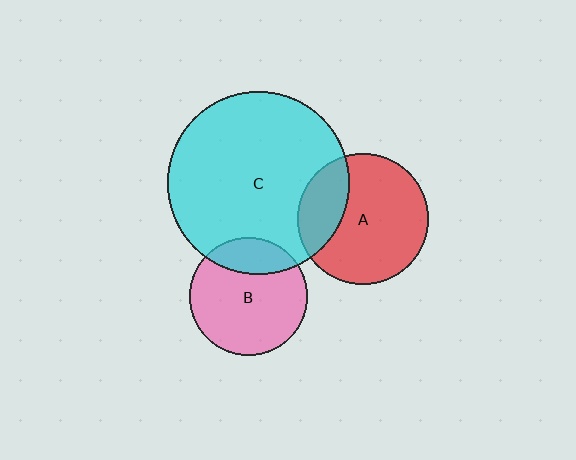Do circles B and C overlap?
Yes.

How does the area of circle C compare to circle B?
Approximately 2.4 times.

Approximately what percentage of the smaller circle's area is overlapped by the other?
Approximately 20%.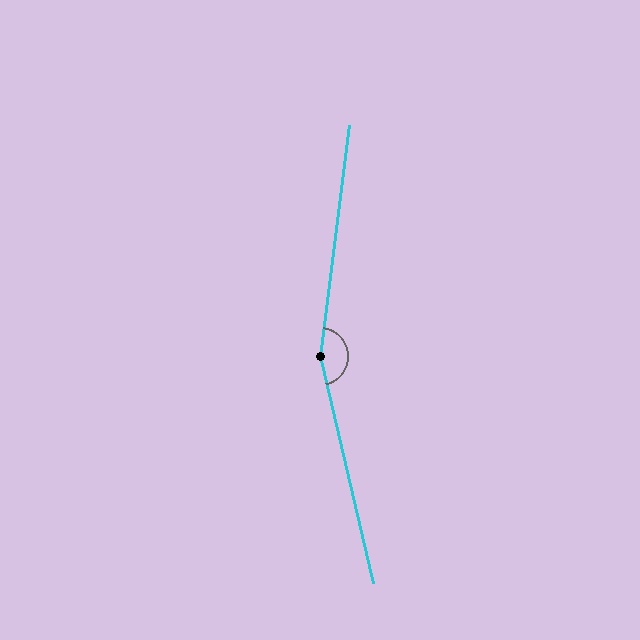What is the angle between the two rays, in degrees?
Approximately 160 degrees.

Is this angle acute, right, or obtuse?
It is obtuse.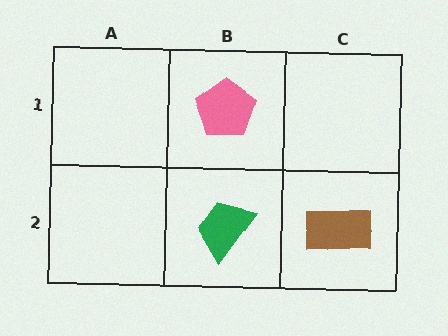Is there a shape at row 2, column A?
No, that cell is empty.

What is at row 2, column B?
A green trapezoid.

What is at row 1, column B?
A pink pentagon.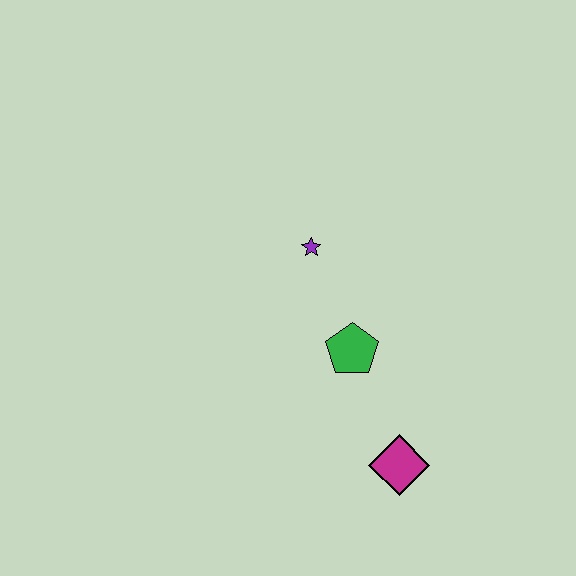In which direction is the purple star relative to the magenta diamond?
The purple star is above the magenta diamond.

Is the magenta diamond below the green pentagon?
Yes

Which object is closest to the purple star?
The green pentagon is closest to the purple star.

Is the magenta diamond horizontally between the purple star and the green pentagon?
No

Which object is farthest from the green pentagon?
The magenta diamond is farthest from the green pentagon.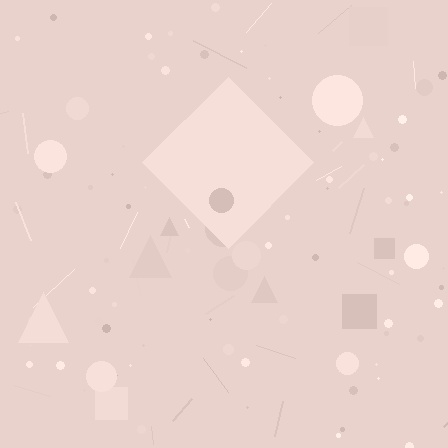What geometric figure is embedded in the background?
A diamond is embedded in the background.